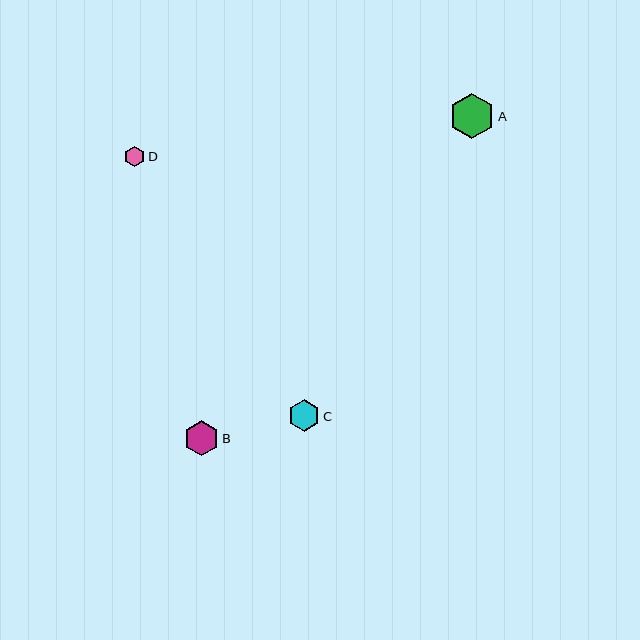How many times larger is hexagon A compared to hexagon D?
Hexagon A is approximately 2.3 times the size of hexagon D.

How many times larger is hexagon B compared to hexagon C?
Hexagon B is approximately 1.1 times the size of hexagon C.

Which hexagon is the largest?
Hexagon A is the largest with a size of approximately 46 pixels.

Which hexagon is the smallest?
Hexagon D is the smallest with a size of approximately 20 pixels.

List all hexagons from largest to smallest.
From largest to smallest: A, B, C, D.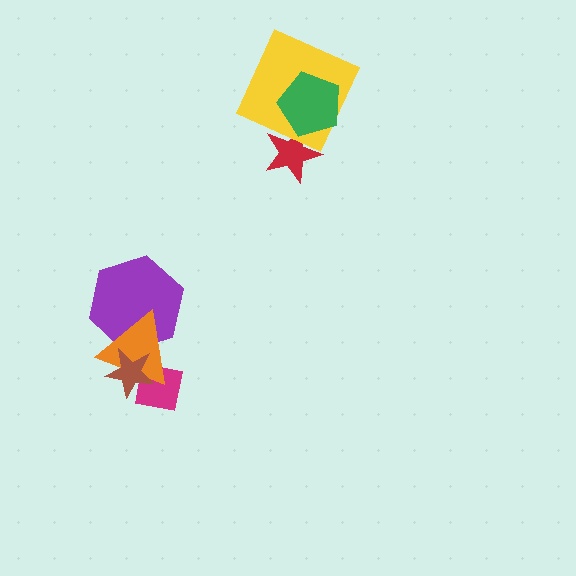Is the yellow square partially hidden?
Yes, it is partially covered by another shape.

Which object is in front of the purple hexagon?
The orange triangle is in front of the purple hexagon.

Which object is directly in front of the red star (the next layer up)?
The yellow square is directly in front of the red star.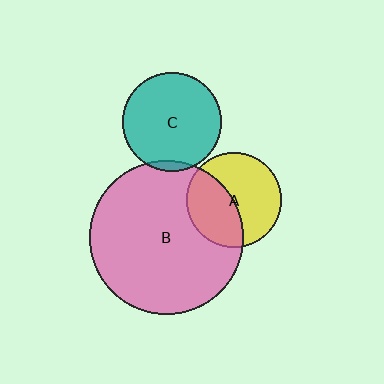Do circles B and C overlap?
Yes.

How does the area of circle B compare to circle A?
Approximately 2.6 times.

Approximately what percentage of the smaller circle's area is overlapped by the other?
Approximately 5%.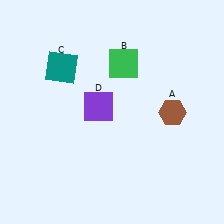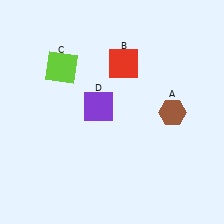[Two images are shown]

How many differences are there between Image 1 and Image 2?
There are 2 differences between the two images.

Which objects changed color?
B changed from green to red. C changed from teal to lime.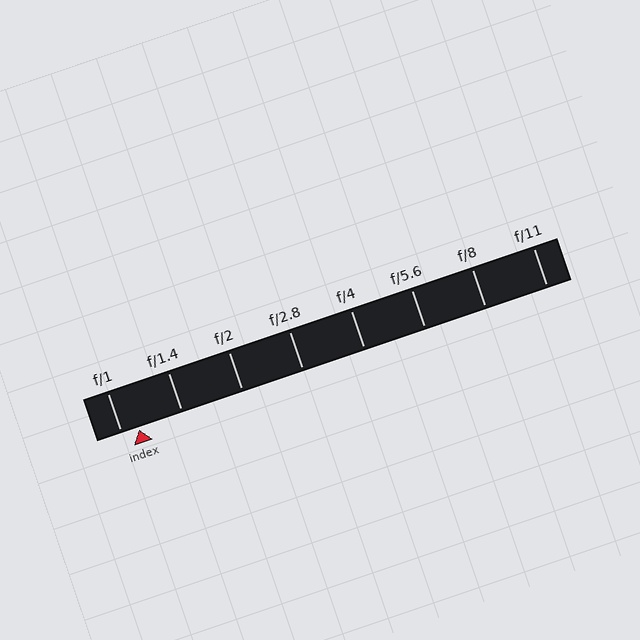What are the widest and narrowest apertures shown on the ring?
The widest aperture shown is f/1 and the narrowest is f/11.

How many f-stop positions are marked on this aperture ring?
There are 8 f-stop positions marked.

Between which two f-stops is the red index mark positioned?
The index mark is between f/1 and f/1.4.